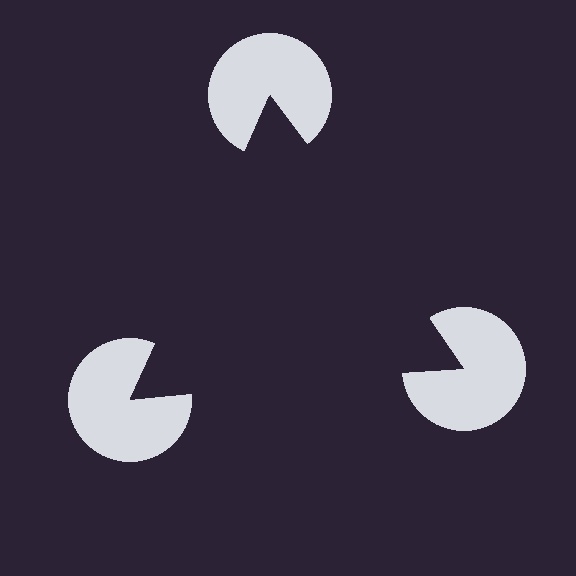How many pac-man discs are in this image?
There are 3 — one at each vertex of the illusory triangle.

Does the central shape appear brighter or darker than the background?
It typically appears slightly darker than the background, even though no actual brightness change is drawn.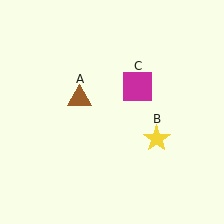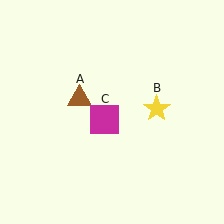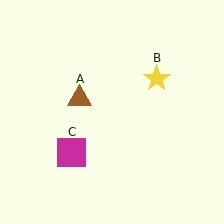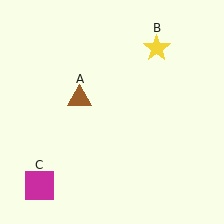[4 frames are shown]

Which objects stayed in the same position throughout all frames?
Brown triangle (object A) remained stationary.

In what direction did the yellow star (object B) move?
The yellow star (object B) moved up.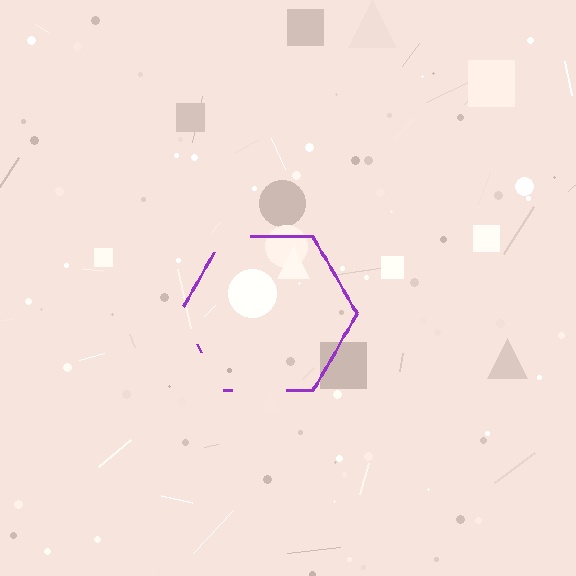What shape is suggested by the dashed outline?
The dashed outline suggests a hexagon.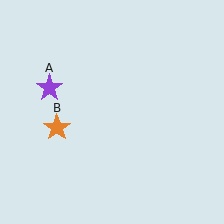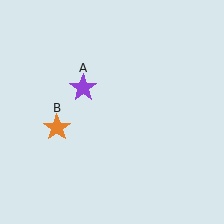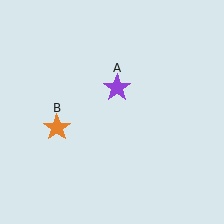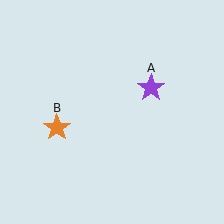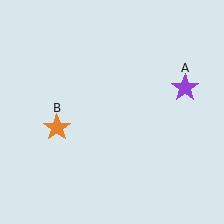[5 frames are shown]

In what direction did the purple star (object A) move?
The purple star (object A) moved right.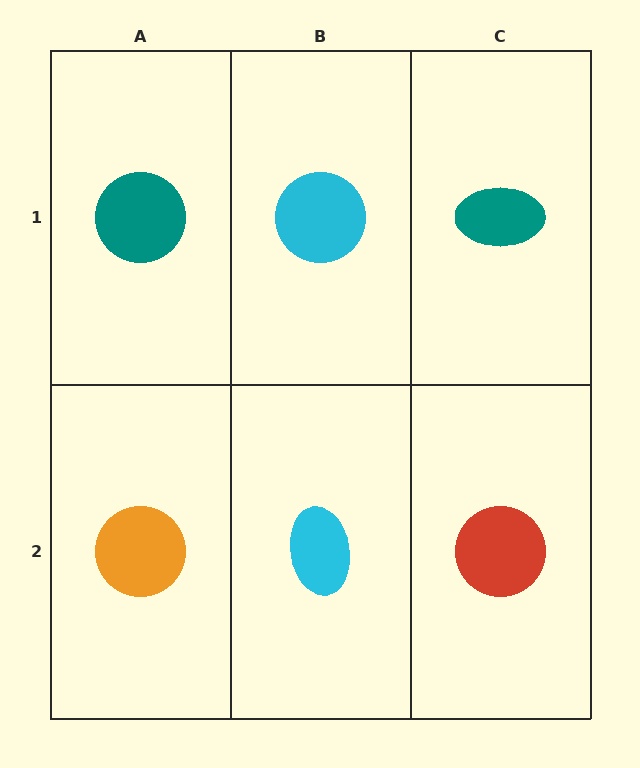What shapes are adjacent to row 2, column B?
A cyan circle (row 1, column B), an orange circle (row 2, column A), a red circle (row 2, column C).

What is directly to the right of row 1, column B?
A teal ellipse.